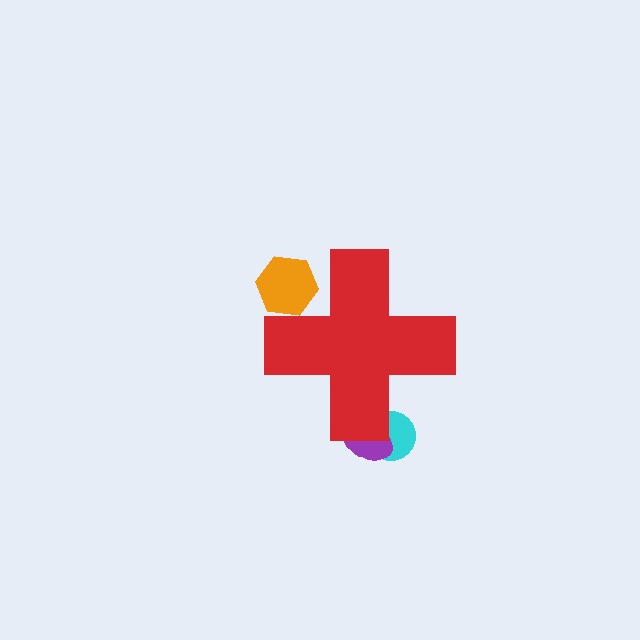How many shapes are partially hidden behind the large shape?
3 shapes are partially hidden.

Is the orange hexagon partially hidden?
Yes, the orange hexagon is partially hidden behind the red cross.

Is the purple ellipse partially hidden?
Yes, the purple ellipse is partially hidden behind the red cross.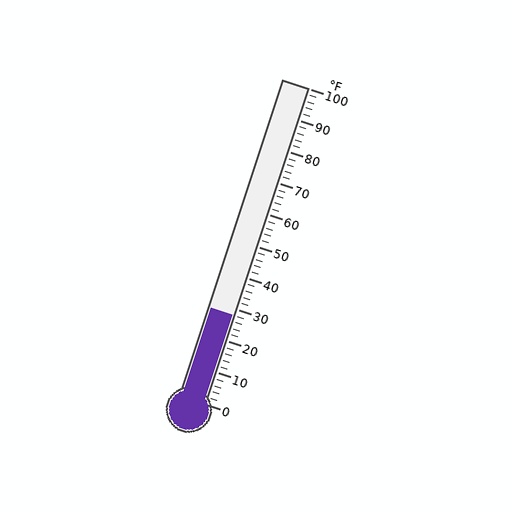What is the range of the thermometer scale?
The thermometer scale ranges from 0°F to 100°F.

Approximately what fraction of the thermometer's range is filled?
The thermometer is filled to approximately 30% of its range.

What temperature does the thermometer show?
The thermometer shows approximately 28°F.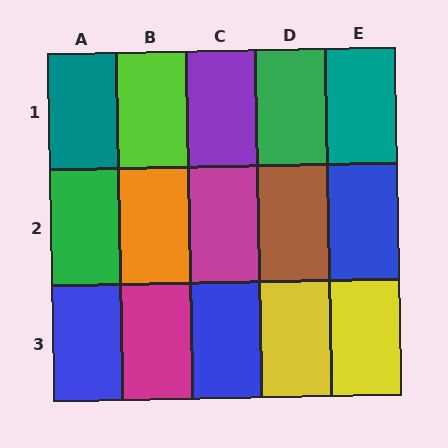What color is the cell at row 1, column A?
Teal.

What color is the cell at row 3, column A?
Blue.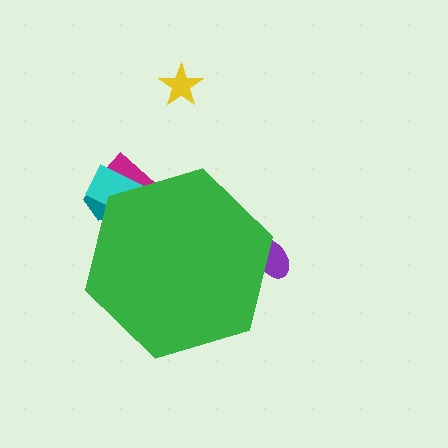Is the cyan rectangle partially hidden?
Yes, the cyan rectangle is partially hidden behind the green hexagon.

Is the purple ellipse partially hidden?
Yes, the purple ellipse is partially hidden behind the green hexagon.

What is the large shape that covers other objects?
A green hexagon.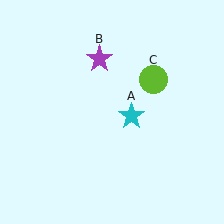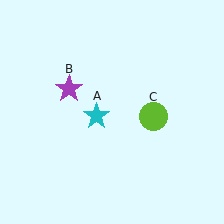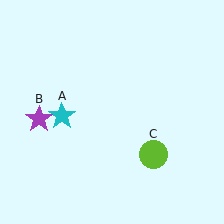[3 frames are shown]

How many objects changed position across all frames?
3 objects changed position: cyan star (object A), purple star (object B), lime circle (object C).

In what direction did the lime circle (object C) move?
The lime circle (object C) moved down.